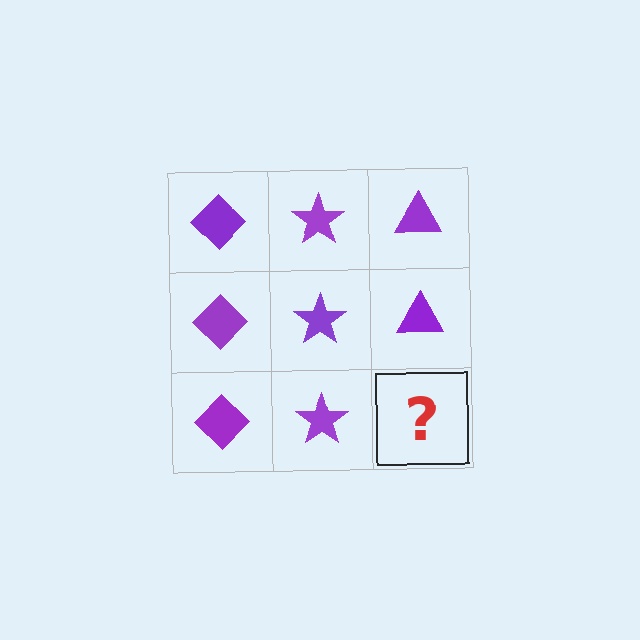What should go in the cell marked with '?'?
The missing cell should contain a purple triangle.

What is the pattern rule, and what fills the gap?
The rule is that each column has a consistent shape. The gap should be filled with a purple triangle.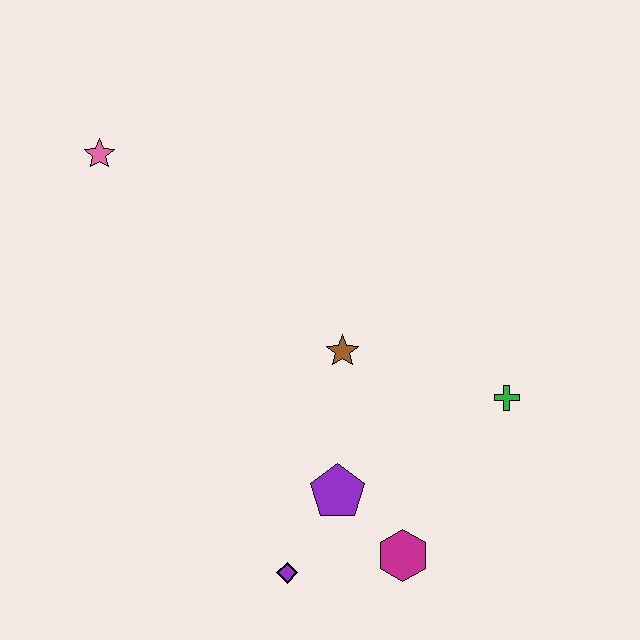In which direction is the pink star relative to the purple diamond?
The pink star is above the purple diamond.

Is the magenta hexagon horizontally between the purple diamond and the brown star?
No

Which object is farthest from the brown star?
The pink star is farthest from the brown star.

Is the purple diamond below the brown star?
Yes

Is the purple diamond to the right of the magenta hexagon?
No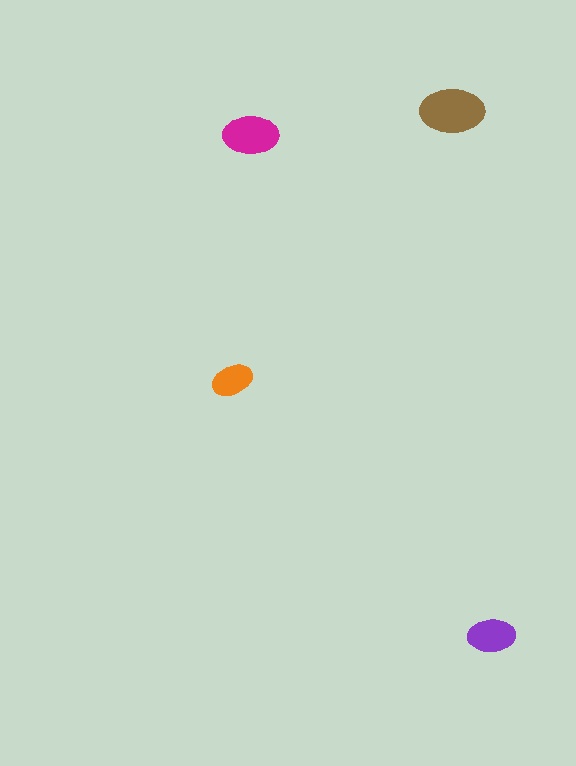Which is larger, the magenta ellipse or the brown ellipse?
The brown one.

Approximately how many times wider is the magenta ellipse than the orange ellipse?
About 1.5 times wider.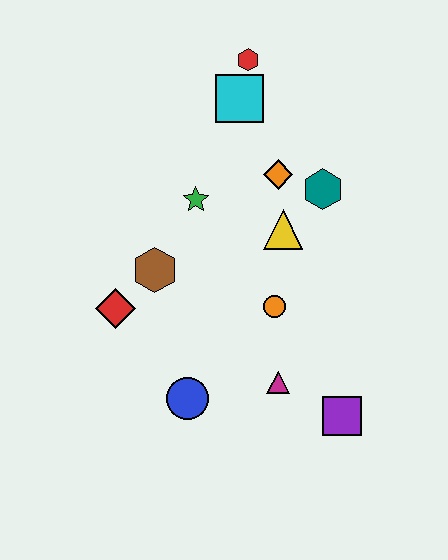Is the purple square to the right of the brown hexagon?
Yes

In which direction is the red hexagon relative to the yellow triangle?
The red hexagon is above the yellow triangle.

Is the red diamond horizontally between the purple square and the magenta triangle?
No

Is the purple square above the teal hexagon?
No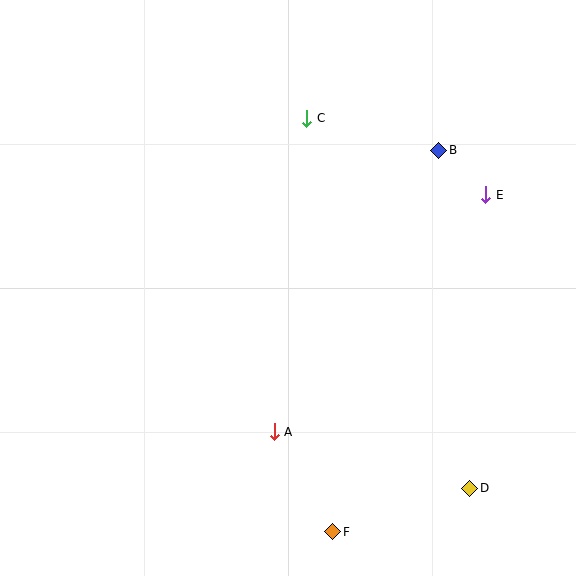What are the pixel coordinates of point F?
Point F is at (333, 532).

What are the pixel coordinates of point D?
Point D is at (470, 488).